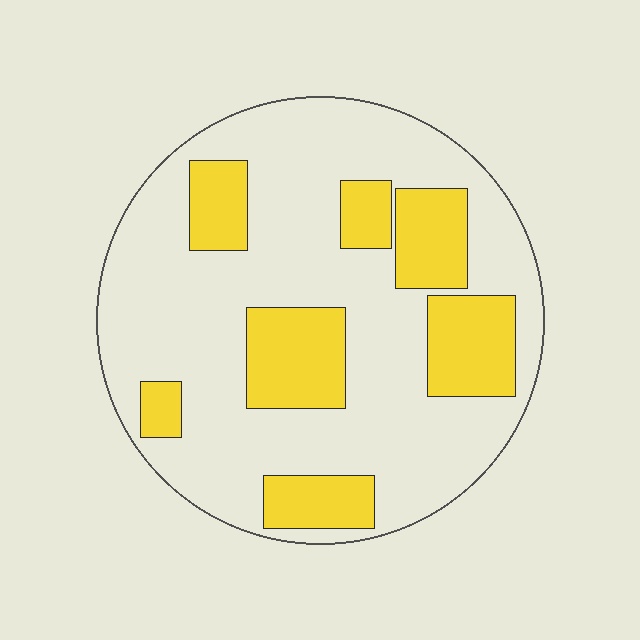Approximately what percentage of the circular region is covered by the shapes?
Approximately 30%.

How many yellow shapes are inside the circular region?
7.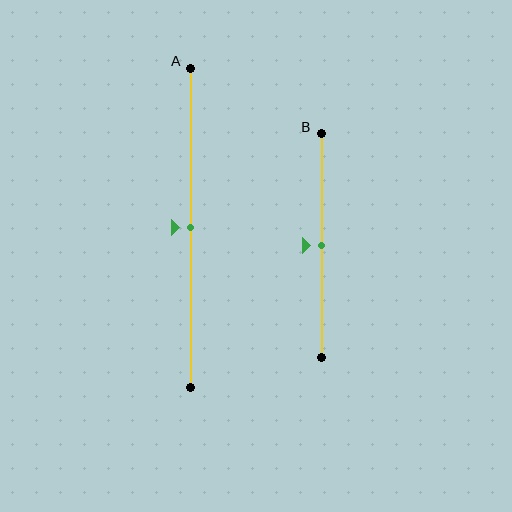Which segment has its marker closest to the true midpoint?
Segment A has its marker closest to the true midpoint.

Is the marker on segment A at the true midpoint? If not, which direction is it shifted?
Yes, the marker on segment A is at the true midpoint.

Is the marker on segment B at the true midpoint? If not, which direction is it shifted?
Yes, the marker on segment B is at the true midpoint.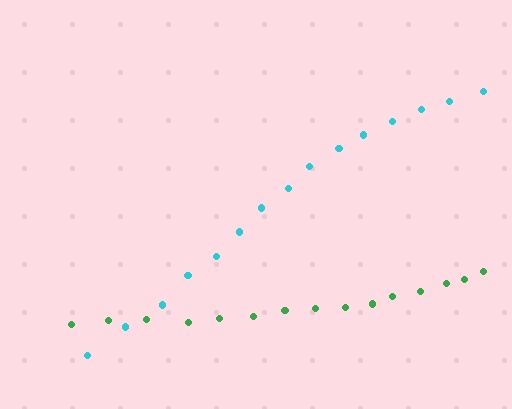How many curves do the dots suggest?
There are 2 distinct paths.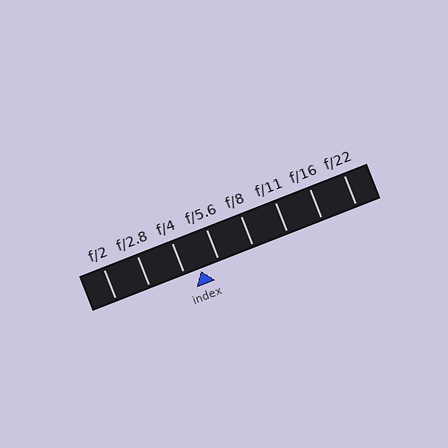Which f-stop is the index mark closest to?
The index mark is closest to f/4.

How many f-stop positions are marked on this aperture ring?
There are 8 f-stop positions marked.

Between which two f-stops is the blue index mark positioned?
The index mark is between f/4 and f/5.6.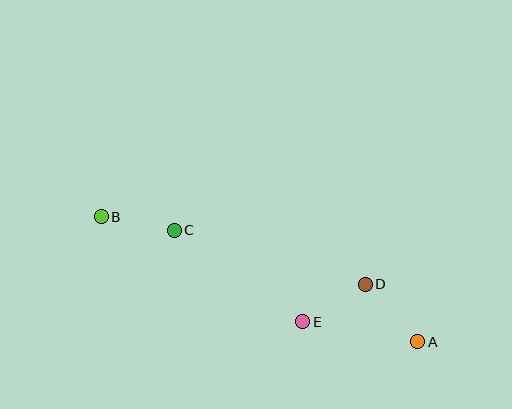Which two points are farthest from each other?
Points A and B are farthest from each other.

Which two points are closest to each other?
Points D and E are closest to each other.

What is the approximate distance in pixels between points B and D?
The distance between B and D is approximately 273 pixels.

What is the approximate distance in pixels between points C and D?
The distance between C and D is approximately 199 pixels.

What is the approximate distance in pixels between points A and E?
The distance between A and E is approximately 116 pixels.